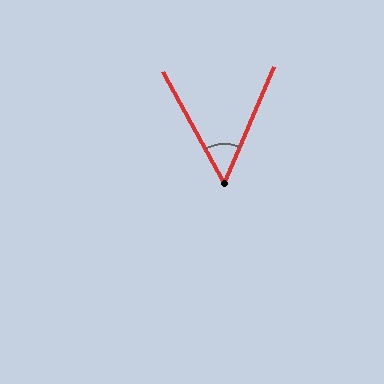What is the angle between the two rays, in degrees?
Approximately 52 degrees.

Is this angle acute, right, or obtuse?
It is acute.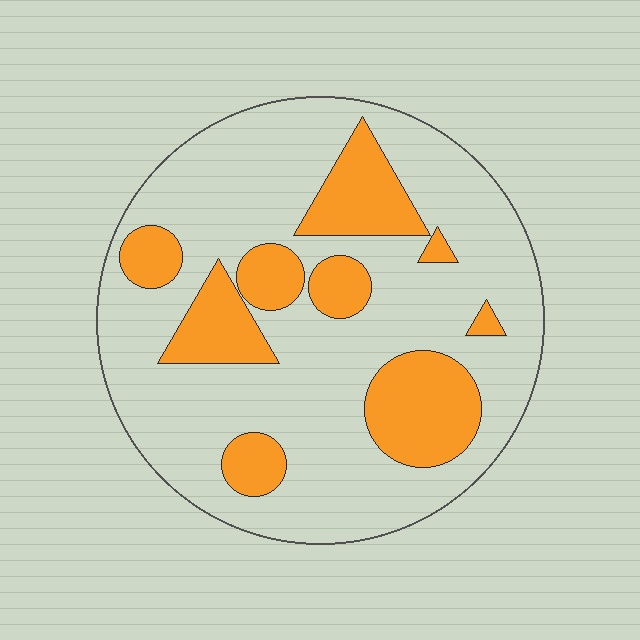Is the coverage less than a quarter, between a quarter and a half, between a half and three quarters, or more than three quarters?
Between a quarter and a half.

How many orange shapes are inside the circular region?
9.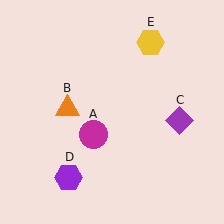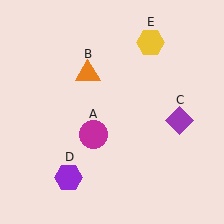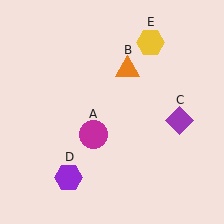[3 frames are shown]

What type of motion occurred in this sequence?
The orange triangle (object B) rotated clockwise around the center of the scene.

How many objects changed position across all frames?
1 object changed position: orange triangle (object B).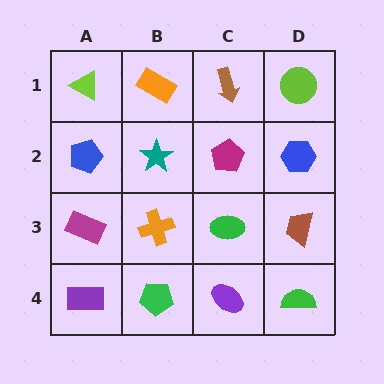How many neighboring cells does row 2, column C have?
4.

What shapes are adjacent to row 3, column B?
A teal star (row 2, column B), a green pentagon (row 4, column B), a magenta rectangle (row 3, column A), a green ellipse (row 3, column C).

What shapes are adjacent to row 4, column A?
A magenta rectangle (row 3, column A), a green pentagon (row 4, column B).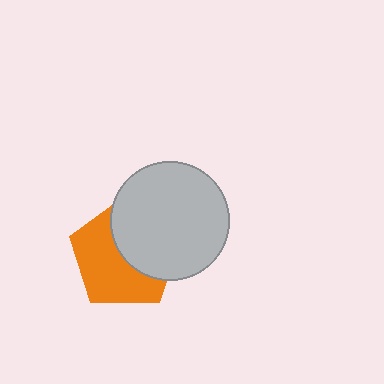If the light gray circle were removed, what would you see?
You would see the complete orange pentagon.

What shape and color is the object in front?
The object in front is a light gray circle.